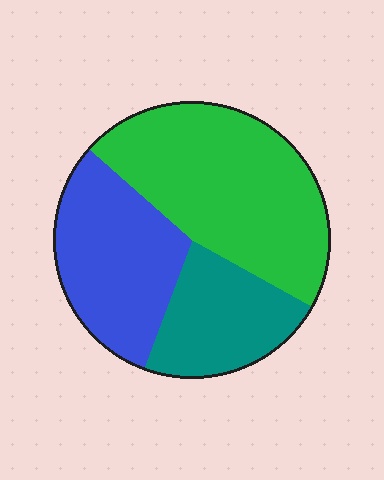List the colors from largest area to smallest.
From largest to smallest: green, blue, teal.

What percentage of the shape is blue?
Blue covers roughly 30% of the shape.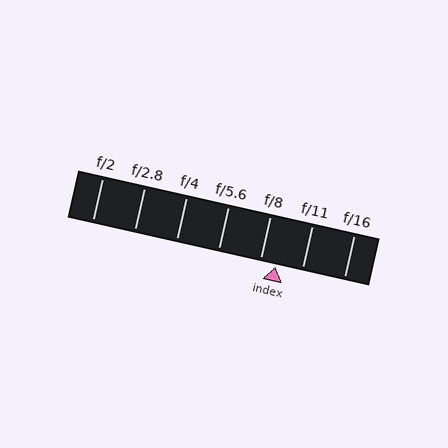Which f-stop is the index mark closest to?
The index mark is closest to f/8.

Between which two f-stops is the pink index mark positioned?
The index mark is between f/8 and f/11.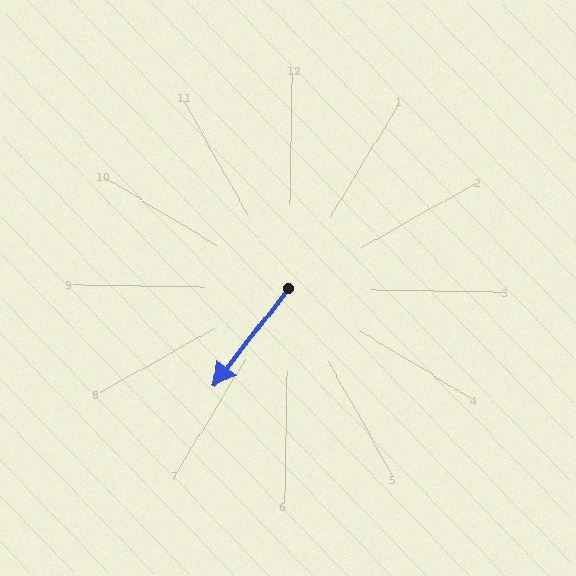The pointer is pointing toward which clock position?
Roughly 7 o'clock.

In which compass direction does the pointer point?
Southwest.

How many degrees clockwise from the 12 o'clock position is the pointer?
Approximately 217 degrees.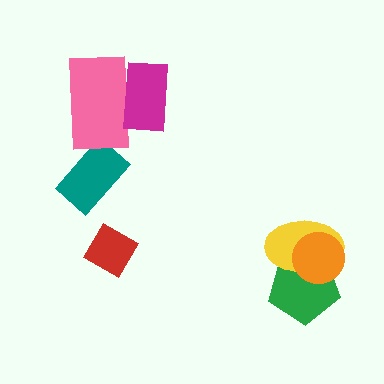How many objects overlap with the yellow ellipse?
2 objects overlap with the yellow ellipse.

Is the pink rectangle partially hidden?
Yes, it is partially covered by another shape.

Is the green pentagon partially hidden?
Yes, it is partially covered by another shape.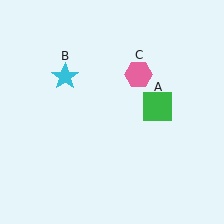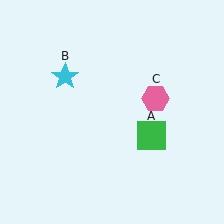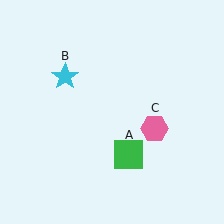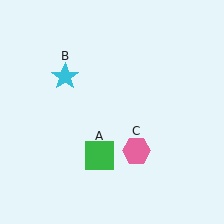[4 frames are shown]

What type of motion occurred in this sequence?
The green square (object A), pink hexagon (object C) rotated clockwise around the center of the scene.